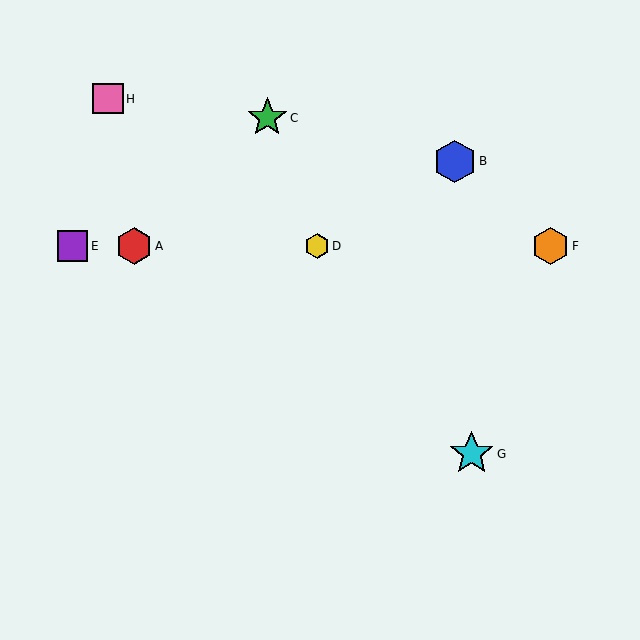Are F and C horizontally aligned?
No, F is at y≈246 and C is at y≈118.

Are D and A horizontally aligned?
Yes, both are at y≈246.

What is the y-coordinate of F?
Object F is at y≈246.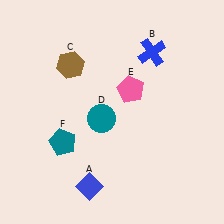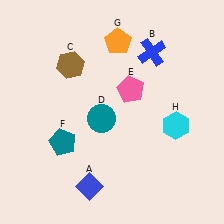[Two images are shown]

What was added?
An orange pentagon (G), a cyan hexagon (H) were added in Image 2.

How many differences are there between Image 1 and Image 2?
There are 2 differences between the two images.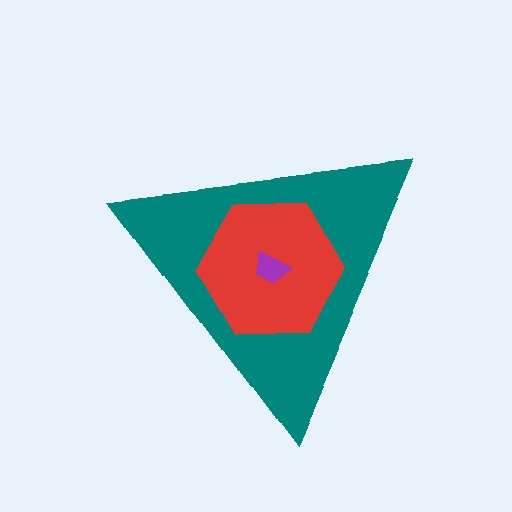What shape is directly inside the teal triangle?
The red hexagon.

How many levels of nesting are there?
3.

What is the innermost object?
The purple trapezoid.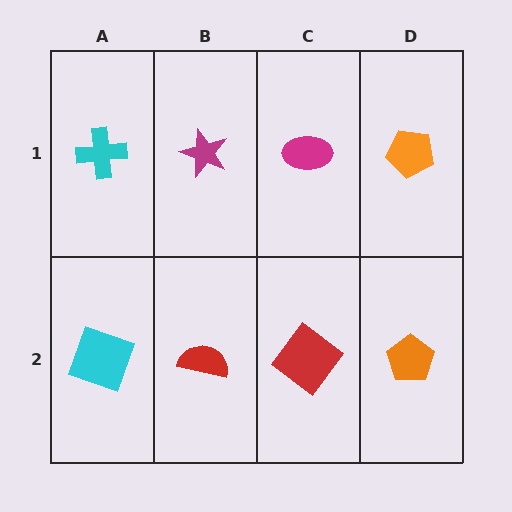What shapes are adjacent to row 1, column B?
A red semicircle (row 2, column B), a cyan cross (row 1, column A), a magenta ellipse (row 1, column C).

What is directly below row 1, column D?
An orange pentagon.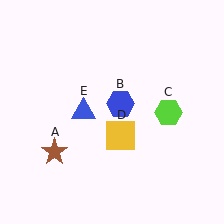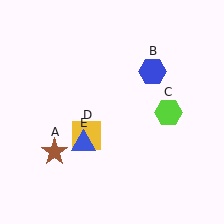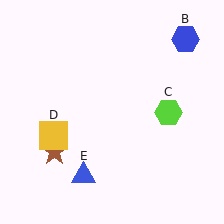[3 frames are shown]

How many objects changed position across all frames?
3 objects changed position: blue hexagon (object B), yellow square (object D), blue triangle (object E).